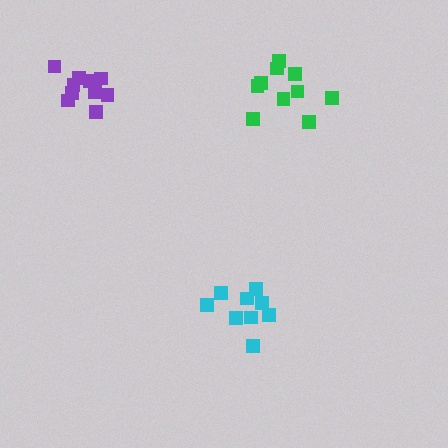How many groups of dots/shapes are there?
There are 3 groups.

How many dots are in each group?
Group 1: 9 dots, Group 2: 10 dots, Group 3: 10 dots (29 total).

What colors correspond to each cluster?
The clusters are colored: cyan, green, purple.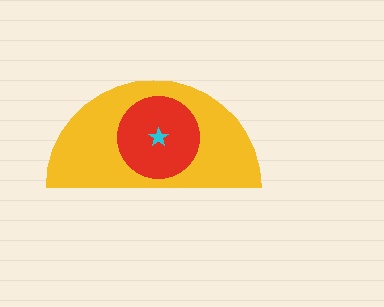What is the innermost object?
The cyan star.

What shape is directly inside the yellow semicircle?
The red circle.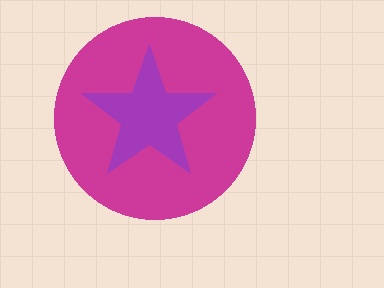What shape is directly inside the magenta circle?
The purple star.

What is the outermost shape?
The magenta circle.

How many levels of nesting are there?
2.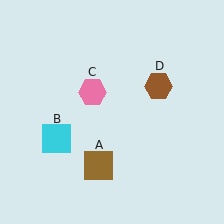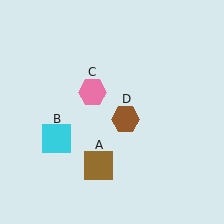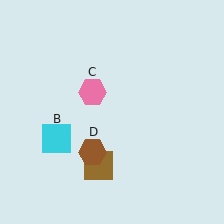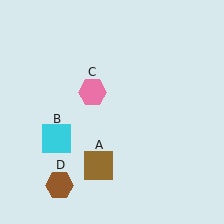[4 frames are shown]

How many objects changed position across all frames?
1 object changed position: brown hexagon (object D).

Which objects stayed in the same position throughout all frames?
Brown square (object A) and cyan square (object B) and pink hexagon (object C) remained stationary.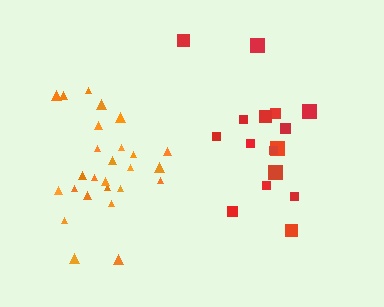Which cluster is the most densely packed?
Orange.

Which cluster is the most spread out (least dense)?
Red.